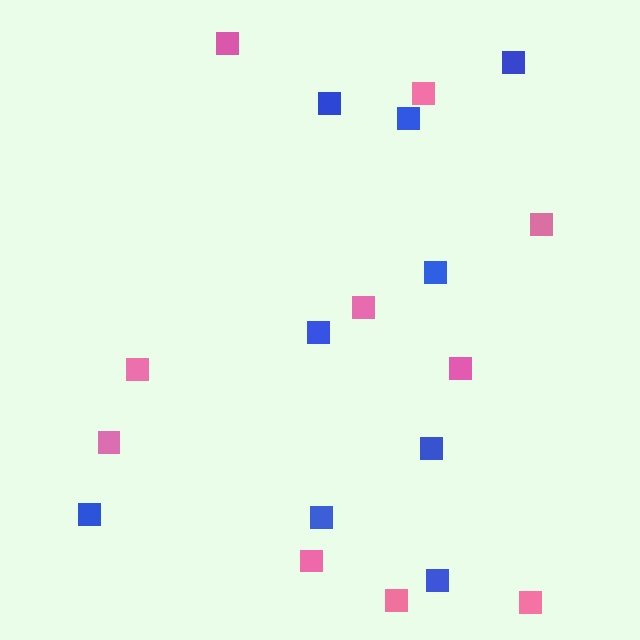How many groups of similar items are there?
There are 2 groups: one group of pink squares (10) and one group of blue squares (9).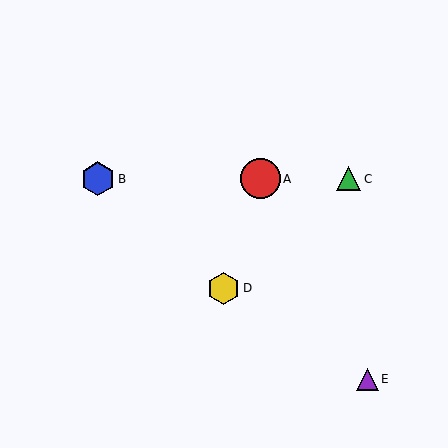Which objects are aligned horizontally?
Objects A, B, C are aligned horizontally.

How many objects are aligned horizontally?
3 objects (A, B, C) are aligned horizontally.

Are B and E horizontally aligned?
No, B is at y≈179 and E is at y≈379.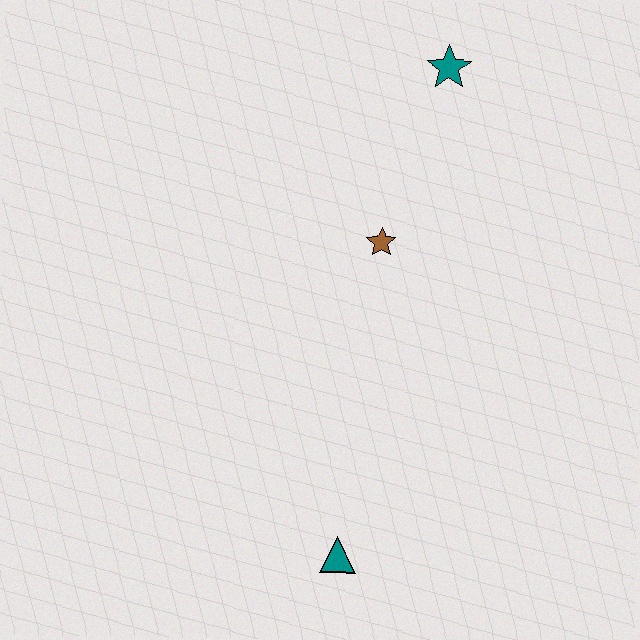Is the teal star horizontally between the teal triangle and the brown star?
No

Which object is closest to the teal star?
The brown star is closest to the teal star.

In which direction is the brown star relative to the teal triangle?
The brown star is above the teal triangle.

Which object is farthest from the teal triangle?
The teal star is farthest from the teal triangle.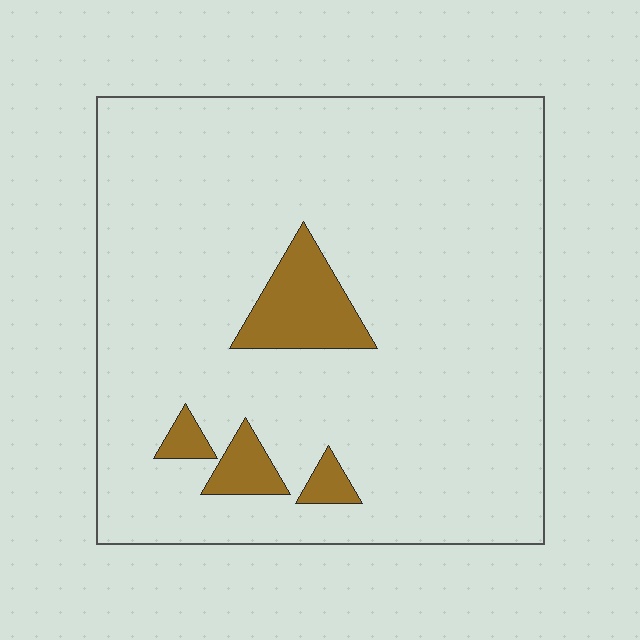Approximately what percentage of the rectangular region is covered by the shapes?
Approximately 10%.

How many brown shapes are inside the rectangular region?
4.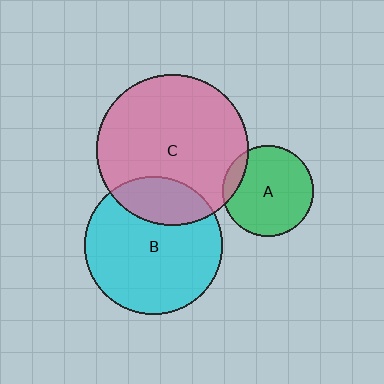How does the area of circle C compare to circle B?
Approximately 1.2 times.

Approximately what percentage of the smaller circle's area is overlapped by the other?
Approximately 10%.